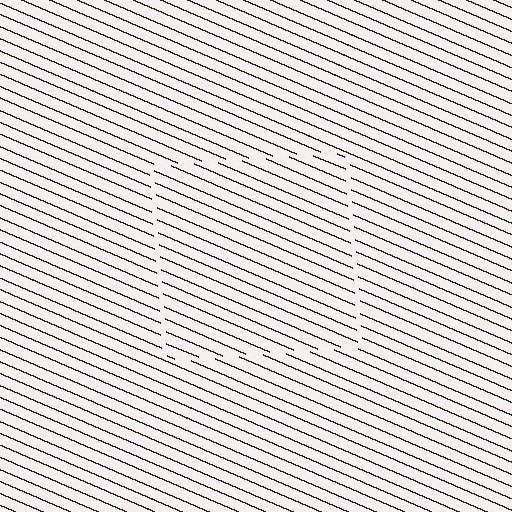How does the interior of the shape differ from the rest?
The interior of the shape contains the same grating, shifted by half a period — the contour is defined by the phase discontinuity where line-ends from the inner and outer gratings abut.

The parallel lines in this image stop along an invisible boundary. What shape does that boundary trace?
An illusory square. The interior of the shape contains the same grating, shifted by half a period — the contour is defined by the phase discontinuity where line-ends from the inner and outer gratings abut.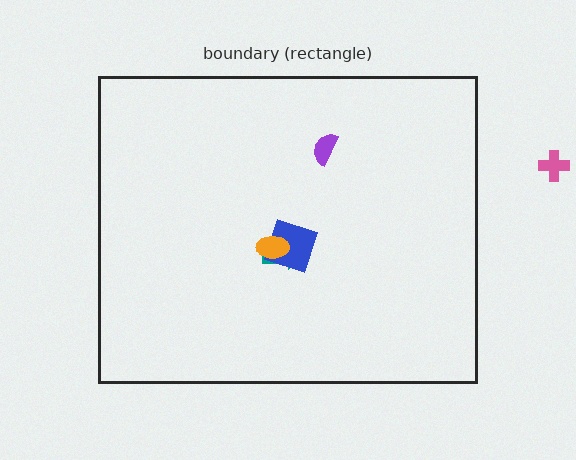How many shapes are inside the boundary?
4 inside, 1 outside.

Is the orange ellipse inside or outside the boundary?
Inside.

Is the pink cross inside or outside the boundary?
Outside.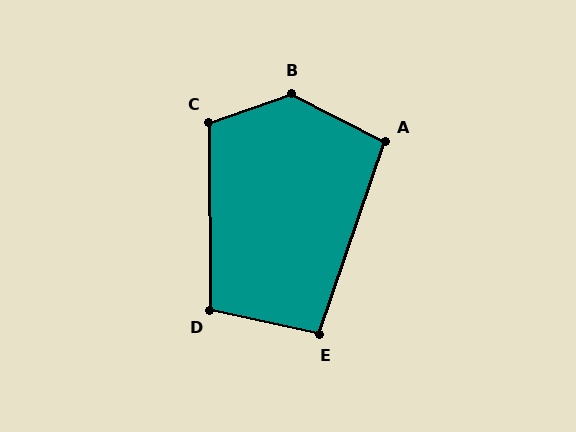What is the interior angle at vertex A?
Approximately 98 degrees (obtuse).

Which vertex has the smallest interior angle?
E, at approximately 97 degrees.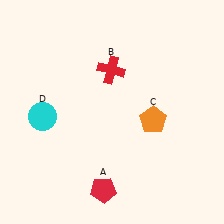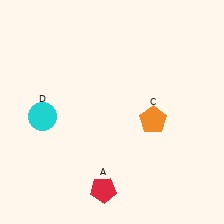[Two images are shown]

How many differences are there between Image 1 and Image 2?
There is 1 difference between the two images.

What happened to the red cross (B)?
The red cross (B) was removed in Image 2. It was in the top-left area of Image 1.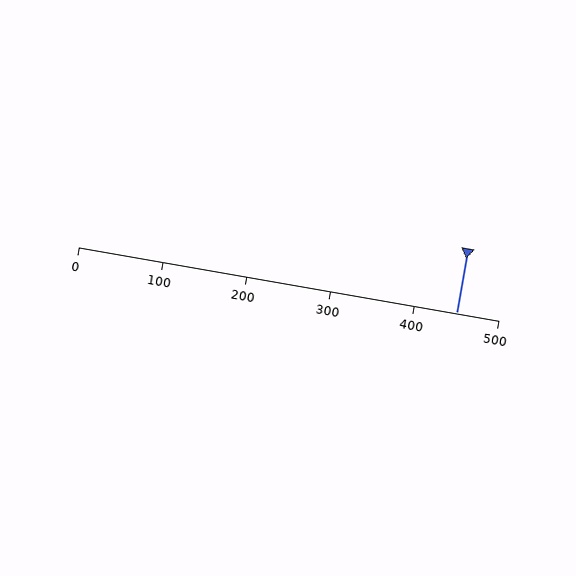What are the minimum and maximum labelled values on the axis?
The axis runs from 0 to 500.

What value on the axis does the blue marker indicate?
The marker indicates approximately 450.